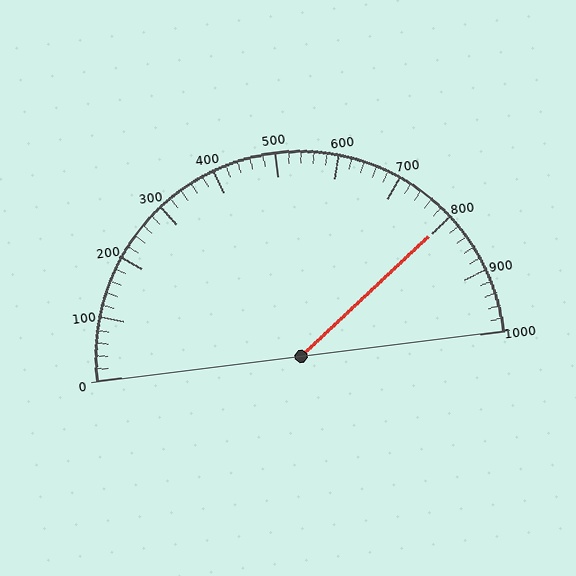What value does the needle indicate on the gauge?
The needle indicates approximately 800.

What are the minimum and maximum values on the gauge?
The gauge ranges from 0 to 1000.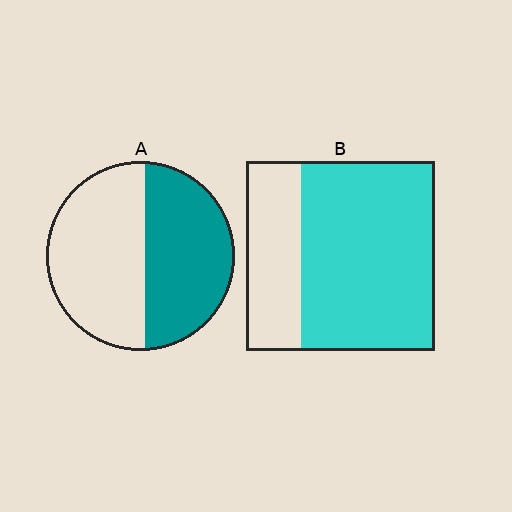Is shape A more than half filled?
Roughly half.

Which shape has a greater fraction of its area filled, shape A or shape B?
Shape B.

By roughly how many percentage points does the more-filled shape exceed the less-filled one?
By roughly 25 percentage points (B over A).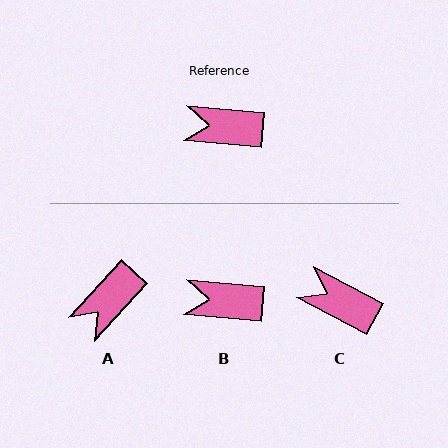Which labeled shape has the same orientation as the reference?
B.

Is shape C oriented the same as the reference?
No, it is off by about 23 degrees.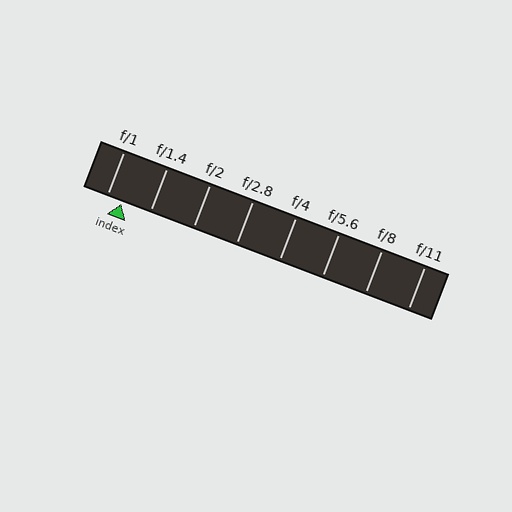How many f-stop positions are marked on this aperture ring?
There are 8 f-stop positions marked.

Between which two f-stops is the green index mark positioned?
The index mark is between f/1 and f/1.4.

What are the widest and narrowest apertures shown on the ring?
The widest aperture shown is f/1 and the narrowest is f/11.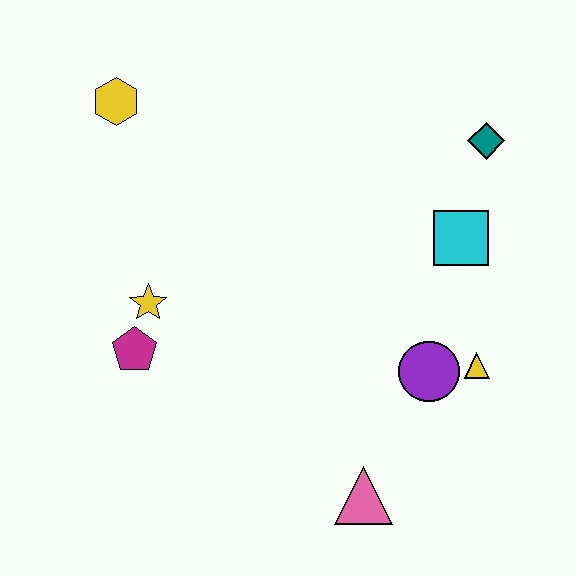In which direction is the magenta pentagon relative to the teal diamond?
The magenta pentagon is to the left of the teal diamond.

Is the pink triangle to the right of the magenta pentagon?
Yes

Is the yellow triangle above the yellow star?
No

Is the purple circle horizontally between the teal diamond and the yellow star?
Yes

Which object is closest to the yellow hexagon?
The yellow star is closest to the yellow hexagon.